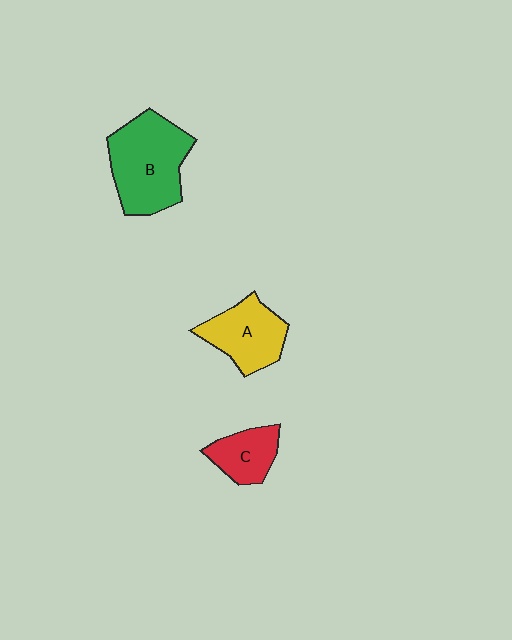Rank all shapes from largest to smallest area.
From largest to smallest: B (green), A (yellow), C (red).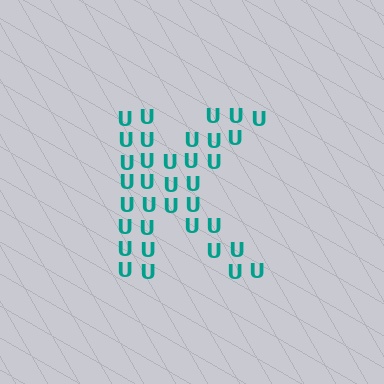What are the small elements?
The small elements are letter U's.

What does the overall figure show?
The overall figure shows the letter K.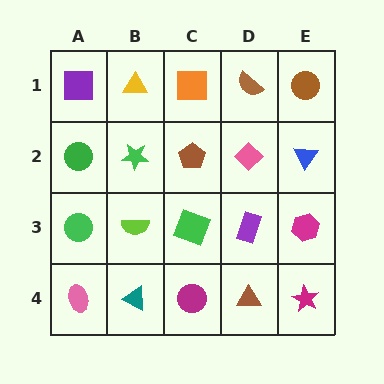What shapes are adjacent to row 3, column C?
A brown pentagon (row 2, column C), a magenta circle (row 4, column C), a lime semicircle (row 3, column B), a purple rectangle (row 3, column D).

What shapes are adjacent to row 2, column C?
An orange square (row 1, column C), a green square (row 3, column C), a green star (row 2, column B), a pink diamond (row 2, column D).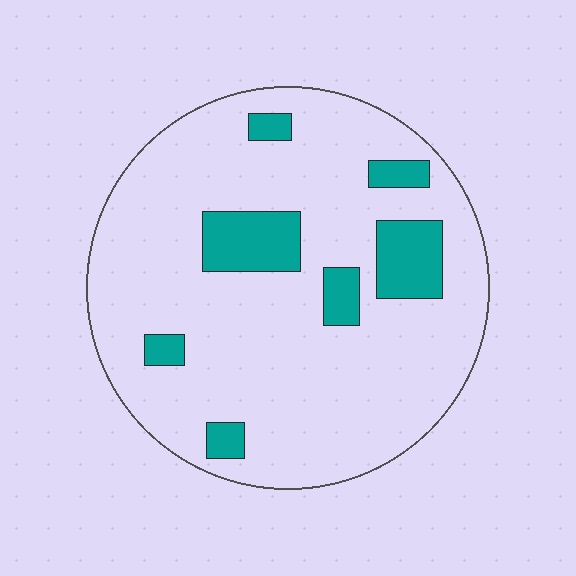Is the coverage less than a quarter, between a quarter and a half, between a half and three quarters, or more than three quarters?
Less than a quarter.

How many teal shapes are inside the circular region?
7.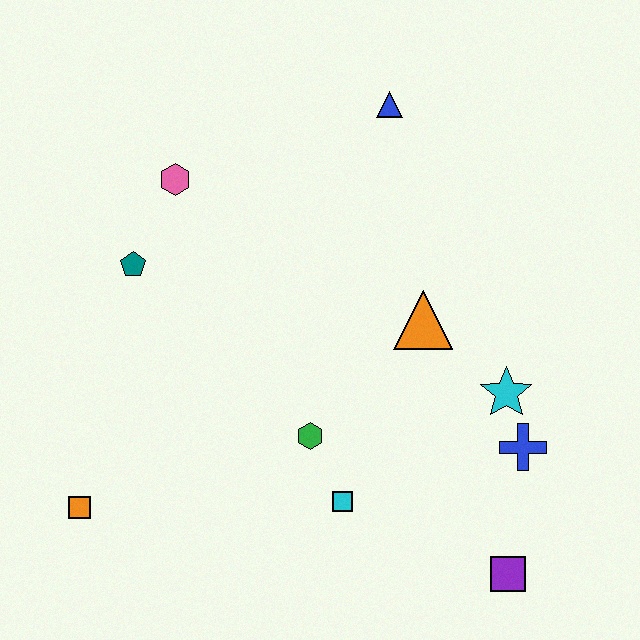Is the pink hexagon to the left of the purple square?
Yes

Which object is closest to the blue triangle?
The orange triangle is closest to the blue triangle.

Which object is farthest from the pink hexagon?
The purple square is farthest from the pink hexagon.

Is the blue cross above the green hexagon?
No